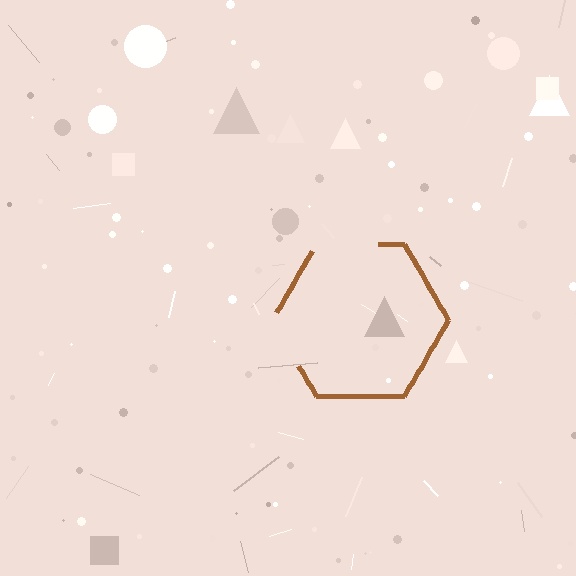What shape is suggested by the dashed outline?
The dashed outline suggests a hexagon.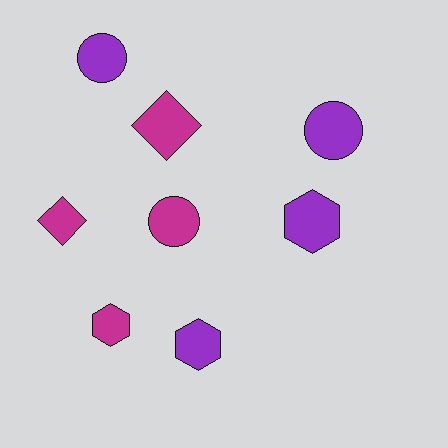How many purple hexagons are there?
There are 2 purple hexagons.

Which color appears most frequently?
Magenta, with 4 objects.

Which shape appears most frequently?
Hexagon, with 3 objects.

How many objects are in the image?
There are 8 objects.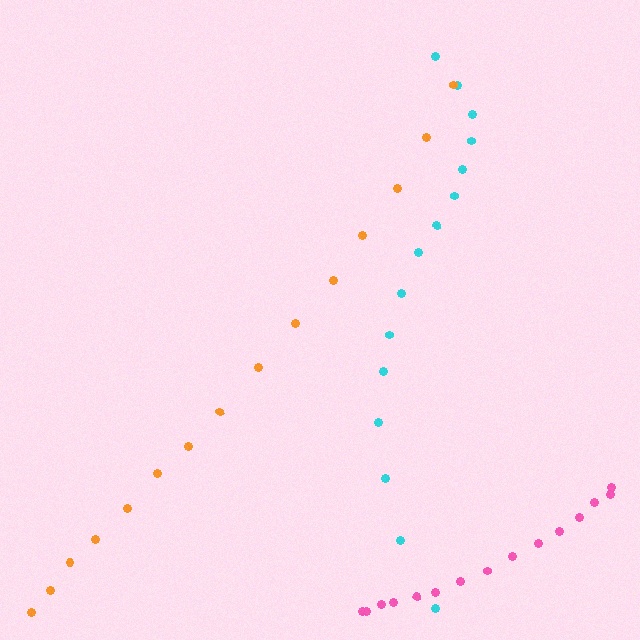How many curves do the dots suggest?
There are 3 distinct paths.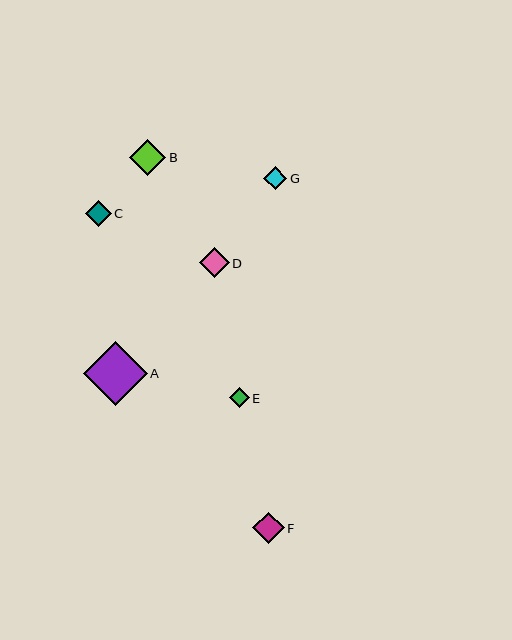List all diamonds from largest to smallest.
From largest to smallest: A, B, F, D, C, G, E.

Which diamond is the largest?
Diamond A is the largest with a size of approximately 64 pixels.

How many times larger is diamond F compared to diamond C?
Diamond F is approximately 1.2 times the size of diamond C.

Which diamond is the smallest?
Diamond E is the smallest with a size of approximately 20 pixels.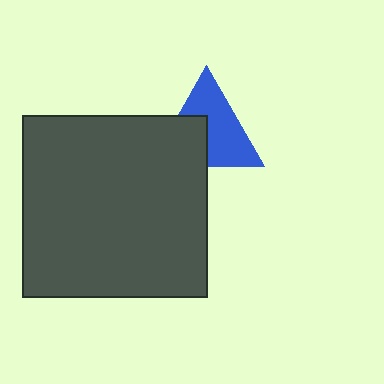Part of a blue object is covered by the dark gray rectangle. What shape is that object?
It is a triangle.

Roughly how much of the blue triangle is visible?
About half of it is visible (roughly 62%).